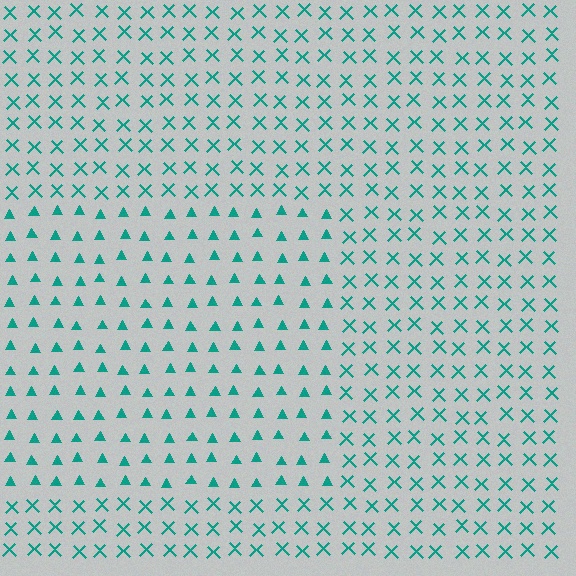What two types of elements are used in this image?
The image uses triangles inside the rectangle region and X marks outside it.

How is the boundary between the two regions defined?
The boundary is defined by a change in element shape: triangles inside vs. X marks outside. All elements share the same color and spacing.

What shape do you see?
I see a rectangle.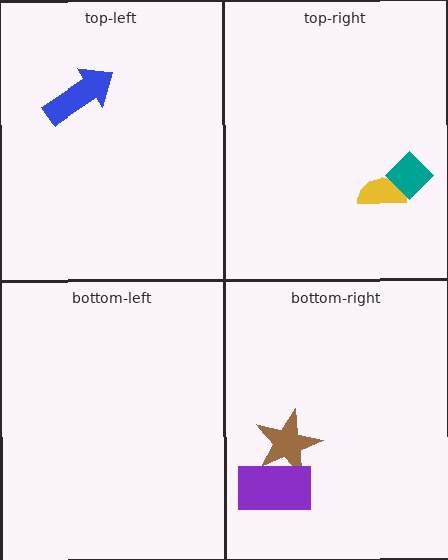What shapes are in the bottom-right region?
The brown star, the purple rectangle.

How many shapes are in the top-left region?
1.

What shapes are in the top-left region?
The blue arrow.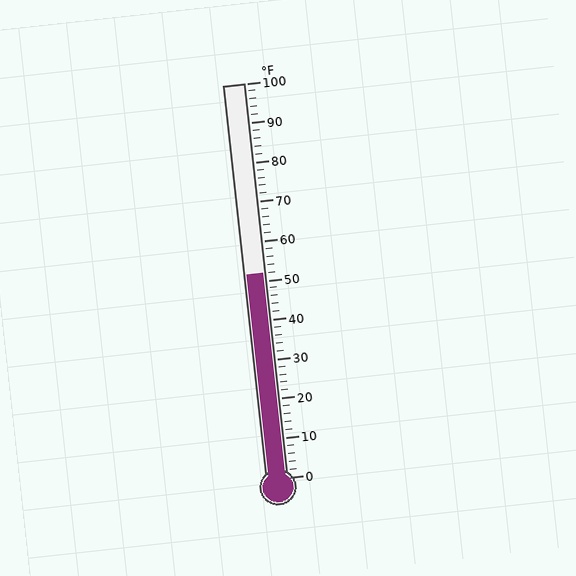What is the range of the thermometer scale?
The thermometer scale ranges from 0°F to 100°F.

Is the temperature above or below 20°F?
The temperature is above 20°F.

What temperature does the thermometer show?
The thermometer shows approximately 52°F.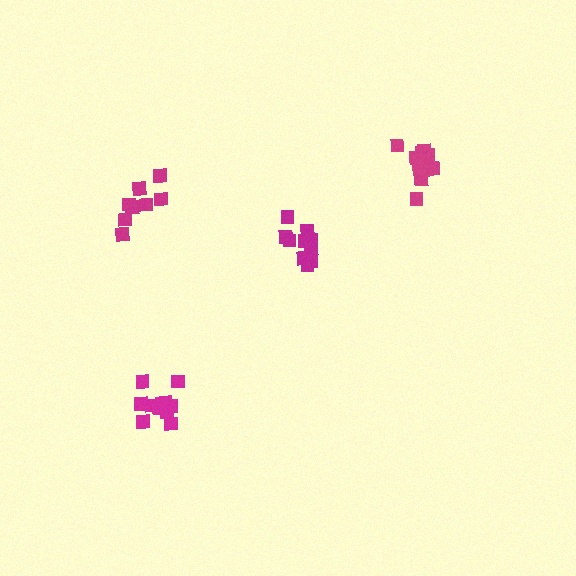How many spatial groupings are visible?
There are 4 spatial groupings.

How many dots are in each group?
Group 1: 10 dots, Group 2: 11 dots, Group 3: 11 dots, Group 4: 8 dots (40 total).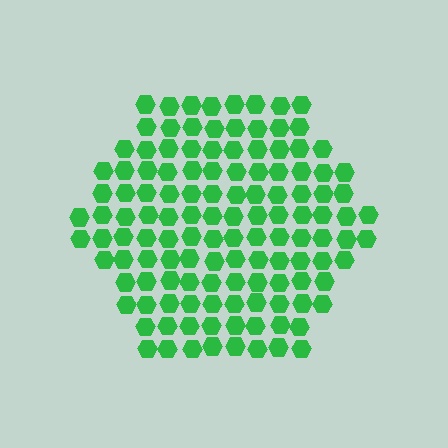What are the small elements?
The small elements are hexagons.